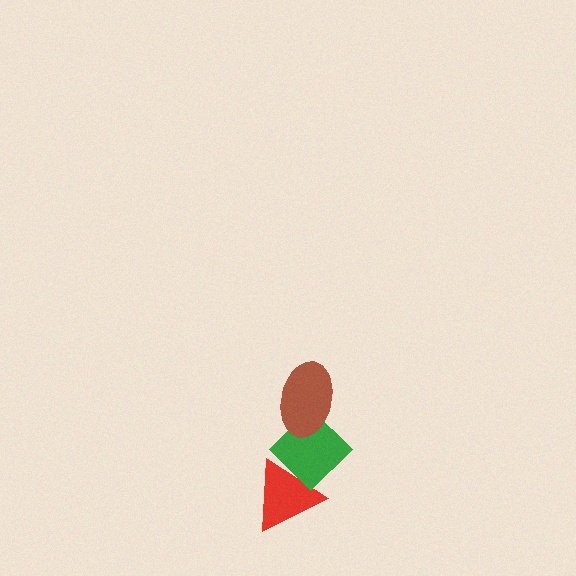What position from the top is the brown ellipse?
The brown ellipse is 1st from the top.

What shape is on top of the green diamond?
The brown ellipse is on top of the green diamond.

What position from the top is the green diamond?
The green diamond is 2nd from the top.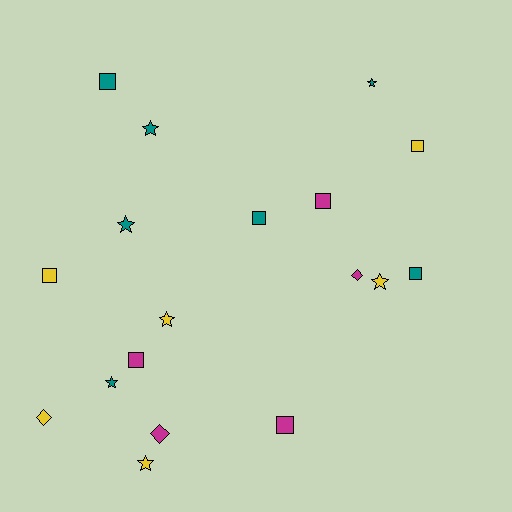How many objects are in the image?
There are 18 objects.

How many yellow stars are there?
There are 3 yellow stars.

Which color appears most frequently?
Teal, with 7 objects.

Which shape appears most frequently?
Square, with 8 objects.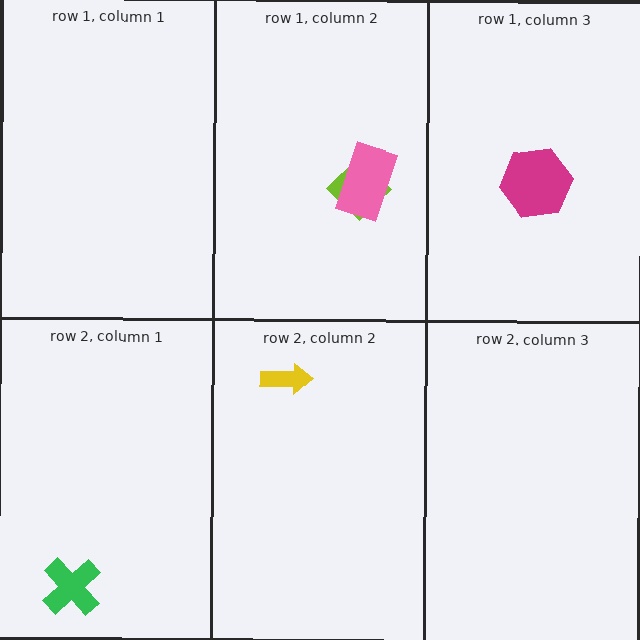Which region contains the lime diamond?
The row 1, column 2 region.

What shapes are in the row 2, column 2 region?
The yellow arrow.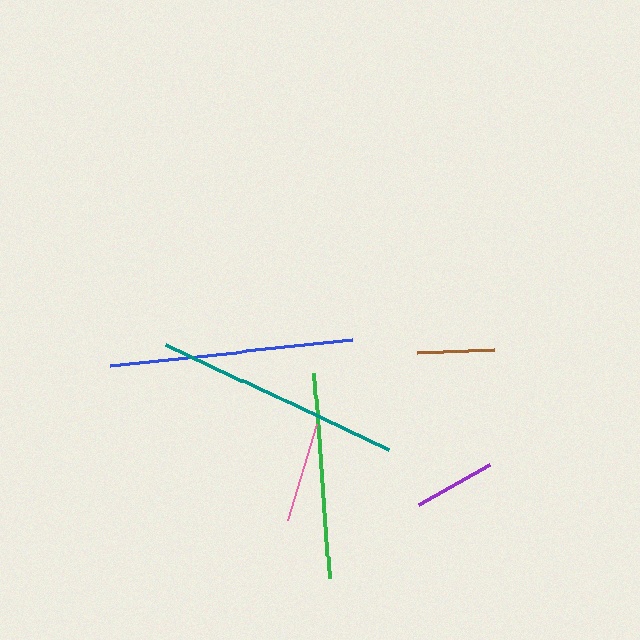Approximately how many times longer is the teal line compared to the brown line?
The teal line is approximately 3.2 times the length of the brown line.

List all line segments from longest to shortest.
From longest to shortest: teal, blue, green, pink, purple, brown.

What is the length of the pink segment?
The pink segment is approximately 100 pixels long.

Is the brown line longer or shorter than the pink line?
The pink line is longer than the brown line.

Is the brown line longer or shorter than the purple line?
The purple line is longer than the brown line.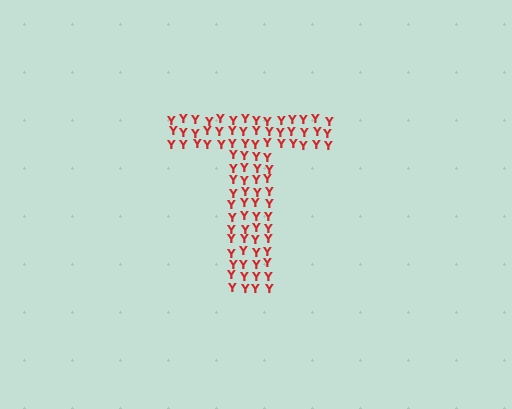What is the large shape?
The large shape is the letter T.